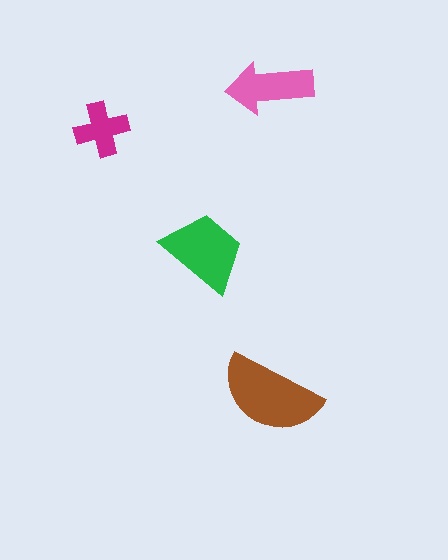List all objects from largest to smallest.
The brown semicircle, the green trapezoid, the pink arrow, the magenta cross.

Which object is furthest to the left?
The magenta cross is leftmost.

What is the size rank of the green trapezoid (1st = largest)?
2nd.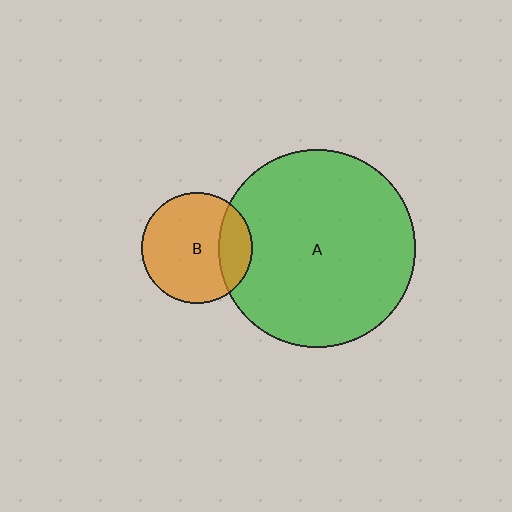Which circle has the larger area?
Circle A (green).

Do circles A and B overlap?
Yes.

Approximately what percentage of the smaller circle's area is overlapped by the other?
Approximately 20%.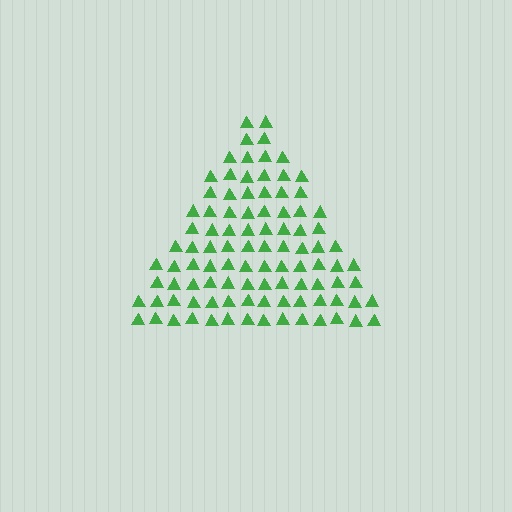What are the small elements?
The small elements are triangles.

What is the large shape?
The large shape is a triangle.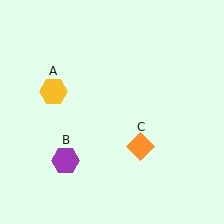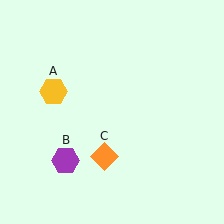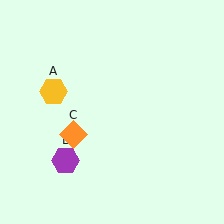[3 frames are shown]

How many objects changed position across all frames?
1 object changed position: orange diamond (object C).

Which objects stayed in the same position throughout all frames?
Yellow hexagon (object A) and purple hexagon (object B) remained stationary.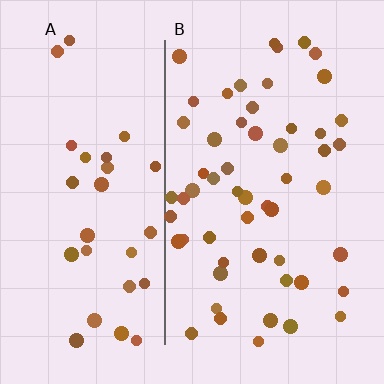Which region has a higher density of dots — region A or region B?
B (the right).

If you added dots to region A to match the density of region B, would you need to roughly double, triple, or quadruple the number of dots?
Approximately double.